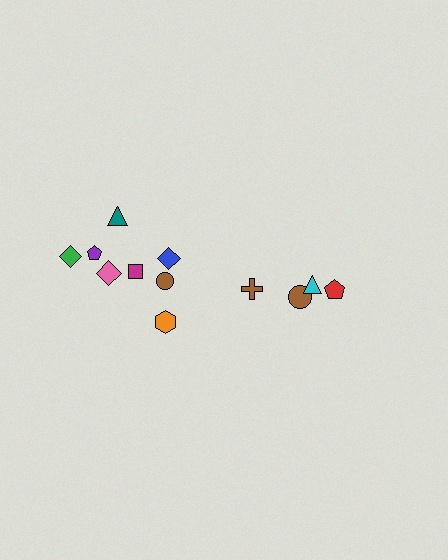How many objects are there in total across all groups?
There are 12 objects.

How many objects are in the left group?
There are 8 objects.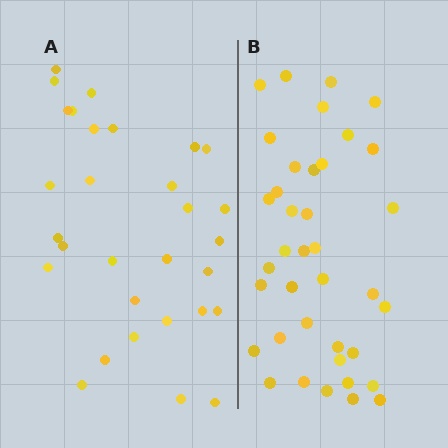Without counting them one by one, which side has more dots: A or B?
Region B (the right region) has more dots.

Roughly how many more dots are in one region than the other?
Region B has roughly 8 or so more dots than region A.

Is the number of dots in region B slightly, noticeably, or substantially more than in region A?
Region B has noticeably more, but not dramatically so. The ratio is roughly 1.3 to 1.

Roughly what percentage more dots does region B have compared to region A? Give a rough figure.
About 25% more.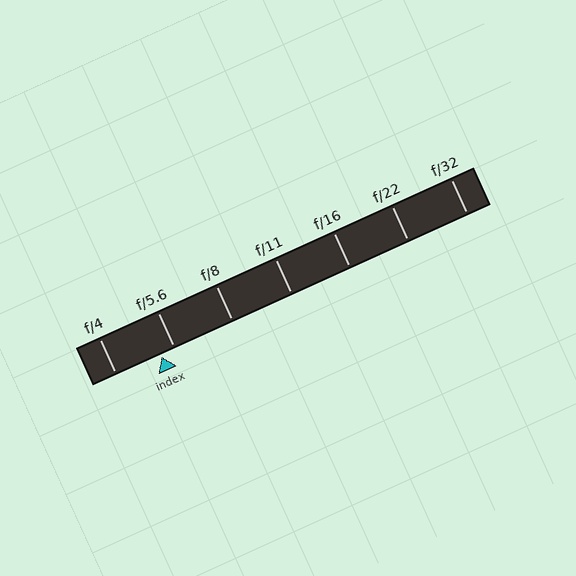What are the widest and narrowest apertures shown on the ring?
The widest aperture shown is f/4 and the narrowest is f/32.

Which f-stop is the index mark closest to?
The index mark is closest to f/5.6.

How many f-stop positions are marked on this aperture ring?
There are 7 f-stop positions marked.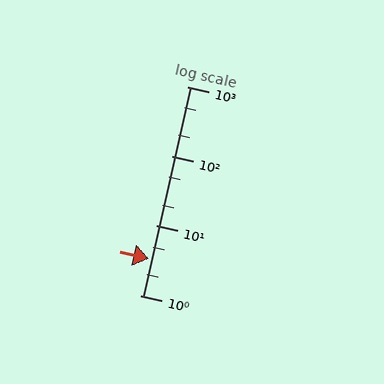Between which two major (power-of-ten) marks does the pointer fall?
The pointer is between 1 and 10.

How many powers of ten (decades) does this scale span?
The scale spans 3 decades, from 1 to 1000.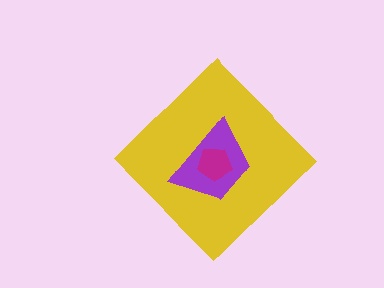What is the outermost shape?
The yellow diamond.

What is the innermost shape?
The magenta pentagon.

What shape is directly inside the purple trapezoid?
The magenta pentagon.